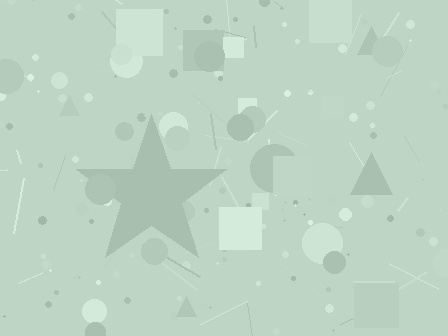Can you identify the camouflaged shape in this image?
The camouflaged shape is a star.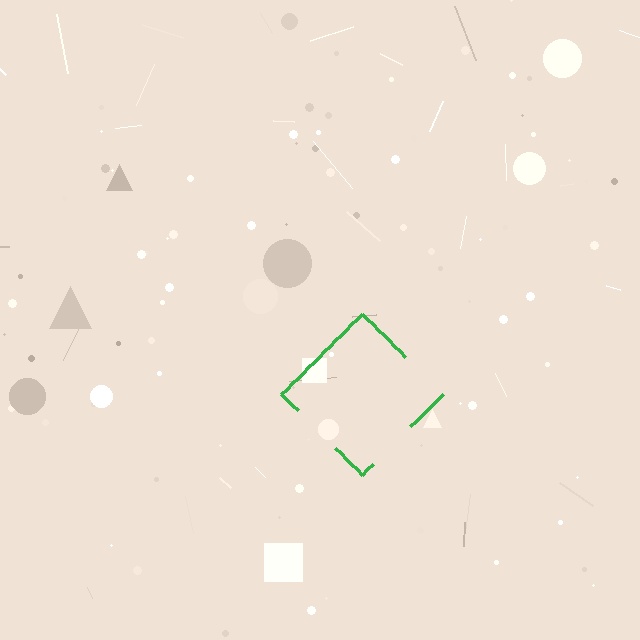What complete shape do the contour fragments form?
The contour fragments form a diamond.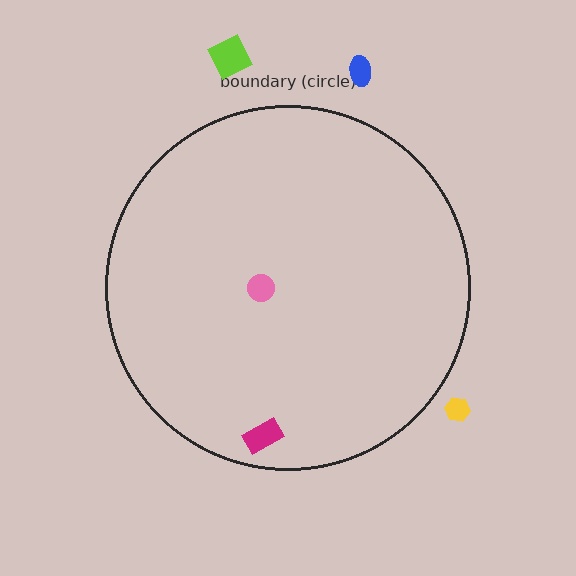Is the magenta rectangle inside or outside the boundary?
Inside.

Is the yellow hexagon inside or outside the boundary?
Outside.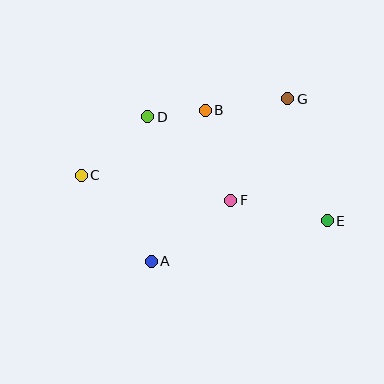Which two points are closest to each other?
Points B and D are closest to each other.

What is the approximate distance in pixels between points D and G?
The distance between D and G is approximately 141 pixels.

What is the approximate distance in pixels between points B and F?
The distance between B and F is approximately 93 pixels.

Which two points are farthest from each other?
Points C and E are farthest from each other.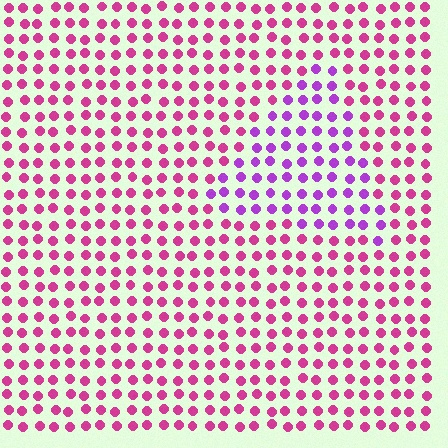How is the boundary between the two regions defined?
The boundary is defined purely by a slight shift in hue (about 38 degrees). Spacing, size, and orientation are identical on both sides.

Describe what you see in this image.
The image is filled with small magenta elements in a uniform arrangement. A triangle-shaped region is visible where the elements are tinted to a slightly different hue, forming a subtle color boundary.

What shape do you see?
I see a triangle.